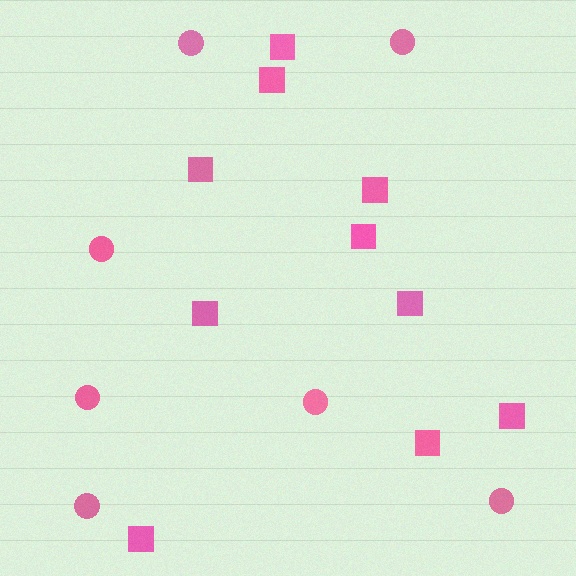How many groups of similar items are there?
There are 2 groups: one group of squares (10) and one group of circles (7).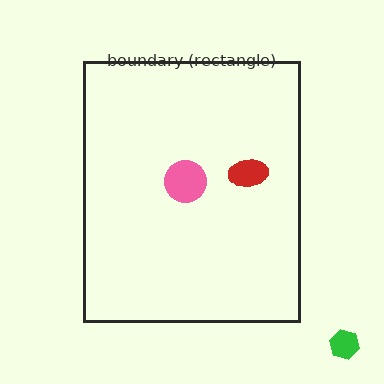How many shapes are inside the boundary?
2 inside, 1 outside.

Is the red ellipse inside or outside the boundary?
Inside.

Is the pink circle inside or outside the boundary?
Inside.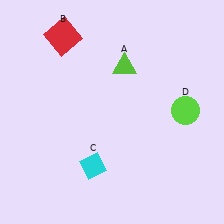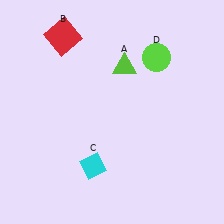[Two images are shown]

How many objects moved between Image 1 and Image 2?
1 object moved between the two images.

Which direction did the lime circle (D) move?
The lime circle (D) moved up.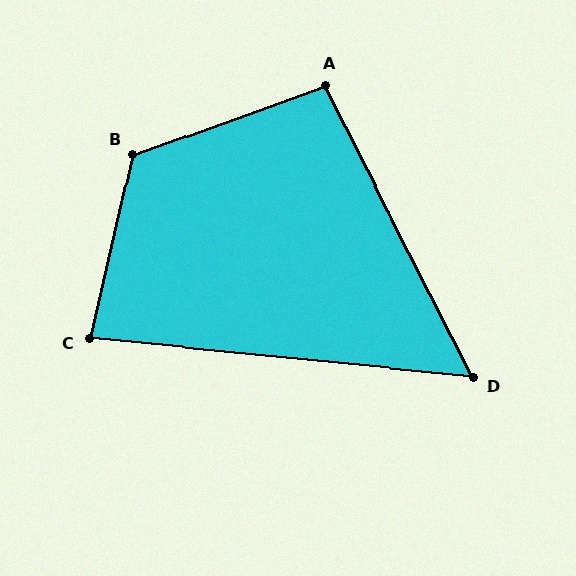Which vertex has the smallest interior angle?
D, at approximately 57 degrees.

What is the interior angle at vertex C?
Approximately 83 degrees (acute).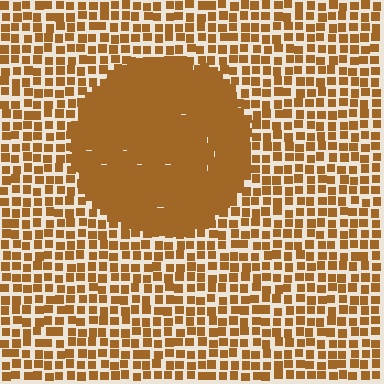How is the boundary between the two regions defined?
The boundary is defined by a change in element density (approximately 2.3x ratio). All elements are the same color, size, and shape.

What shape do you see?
I see a circle.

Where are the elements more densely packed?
The elements are more densely packed inside the circle boundary.